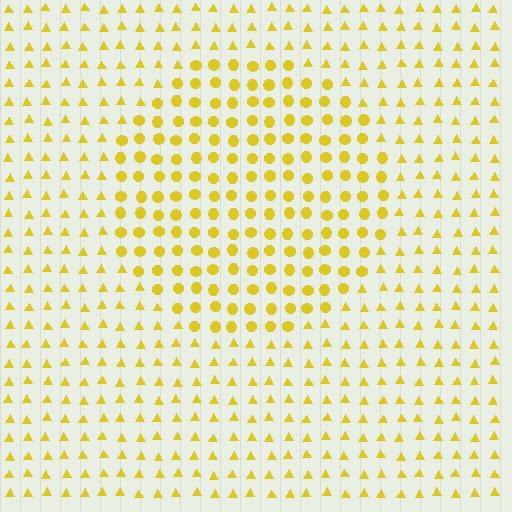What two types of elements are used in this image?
The image uses circles inside the circle region and triangles outside it.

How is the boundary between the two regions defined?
The boundary is defined by a change in element shape: circles inside vs. triangles outside. All elements share the same color and spacing.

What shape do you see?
I see a circle.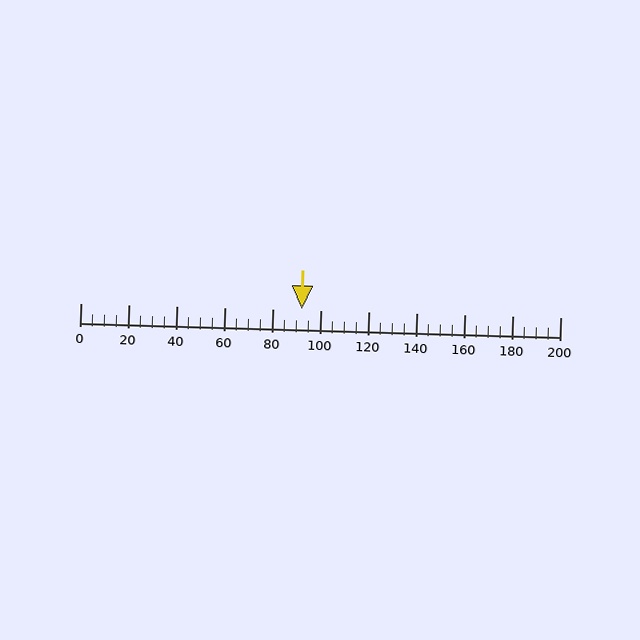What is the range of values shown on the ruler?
The ruler shows values from 0 to 200.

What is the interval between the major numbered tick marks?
The major tick marks are spaced 20 units apart.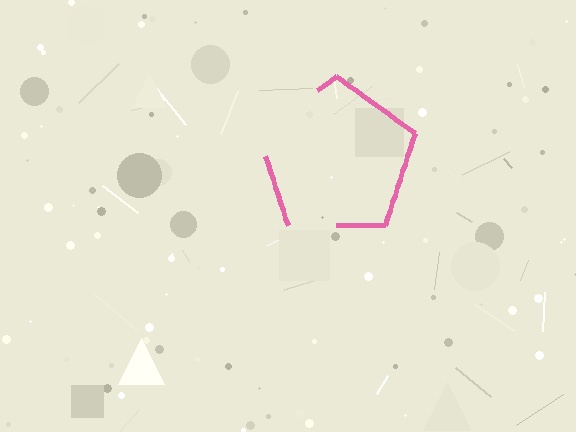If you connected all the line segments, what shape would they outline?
They would outline a pentagon.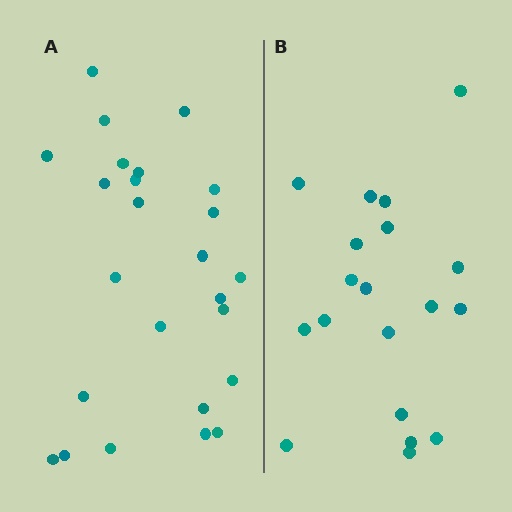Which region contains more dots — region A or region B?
Region A (the left region) has more dots.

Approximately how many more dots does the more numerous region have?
Region A has about 6 more dots than region B.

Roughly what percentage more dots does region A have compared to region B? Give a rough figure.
About 30% more.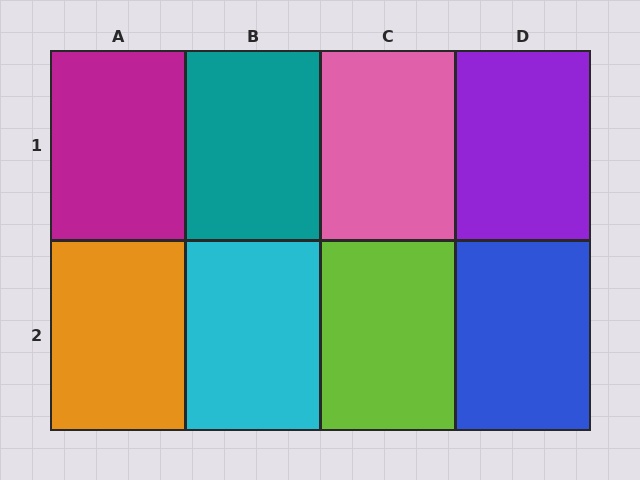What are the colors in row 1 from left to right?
Magenta, teal, pink, purple.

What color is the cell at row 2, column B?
Cyan.